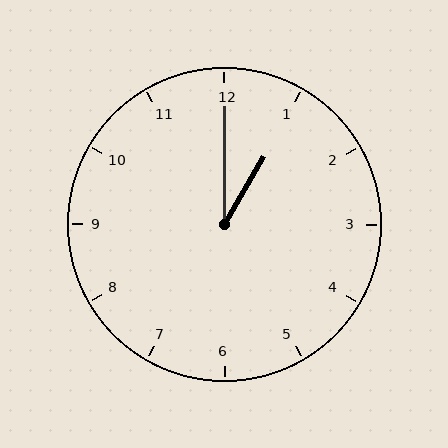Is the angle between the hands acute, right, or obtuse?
It is acute.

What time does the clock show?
1:00.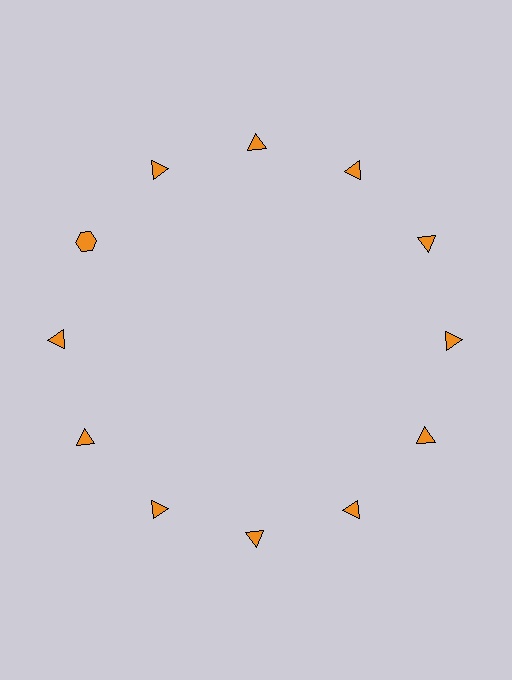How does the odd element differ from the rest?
It has a different shape: hexagon instead of triangle.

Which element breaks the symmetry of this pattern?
The orange hexagon at roughly the 10 o'clock position breaks the symmetry. All other shapes are orange triangles.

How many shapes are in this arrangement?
There are 12 shapes arranged in a ring pattern.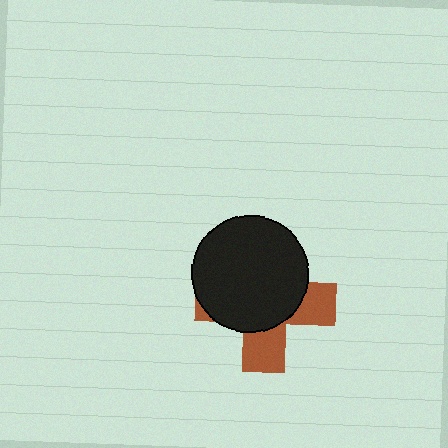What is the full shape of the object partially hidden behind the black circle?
The partially hidden object is a brown cross.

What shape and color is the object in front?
The object in front is a black circle.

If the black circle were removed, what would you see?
You would see the complete brown cross.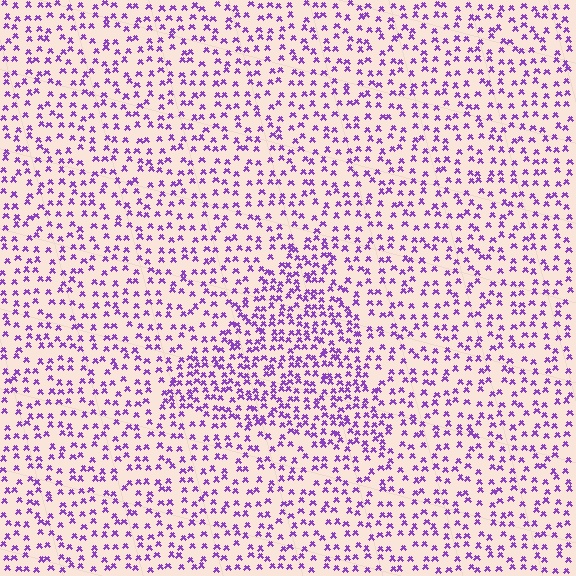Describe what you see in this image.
The image contains small purple elements arranged at two different densities. A triangle-shaped region is visible where the elements are more densely packed than the surrounding area.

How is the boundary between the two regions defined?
The boundary is defined by a change in element density (approximately 1.7x ratio). All elements are the same color, size, and shape.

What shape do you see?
I see a triangle.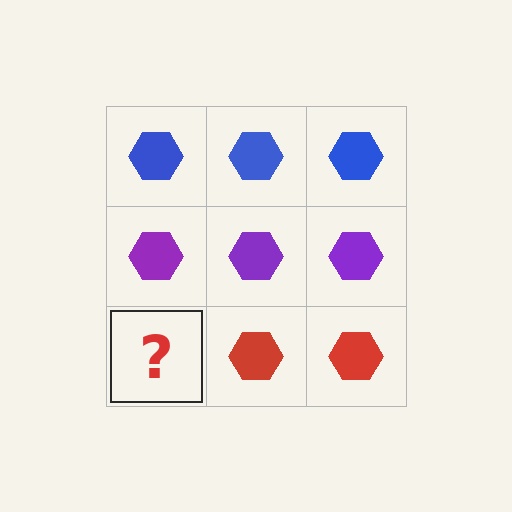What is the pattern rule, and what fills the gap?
The rule is that each row has a consistent color. The gap should be filled with a red hexagon.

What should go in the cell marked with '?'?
The missing cell should contain a red hexagon.